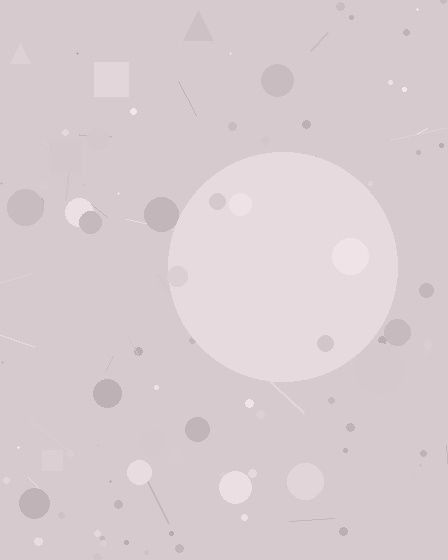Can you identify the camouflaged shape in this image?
The camouflaged shape is a circle.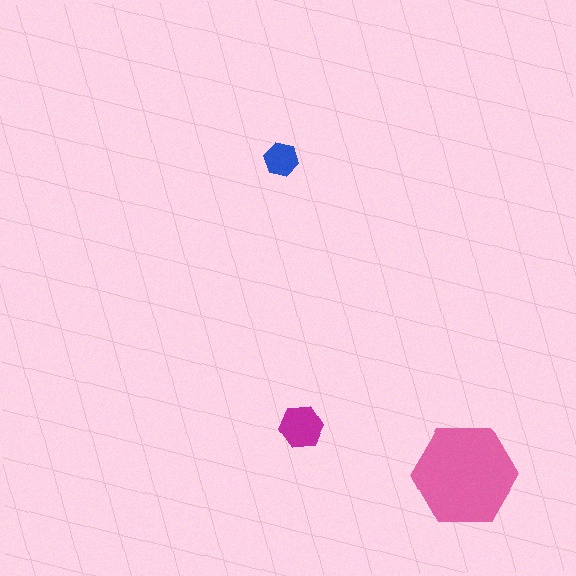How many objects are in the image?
There are 3 objects in the image.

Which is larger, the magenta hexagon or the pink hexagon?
The pink one.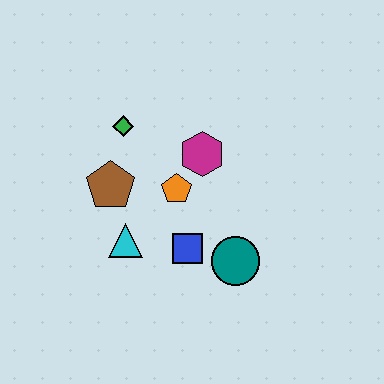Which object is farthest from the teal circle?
The green diamond is farthest from the teal circle.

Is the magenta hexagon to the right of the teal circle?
No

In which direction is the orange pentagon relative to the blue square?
The orange pentagon is above the blue square.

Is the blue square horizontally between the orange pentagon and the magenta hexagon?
Yes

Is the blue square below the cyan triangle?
Yes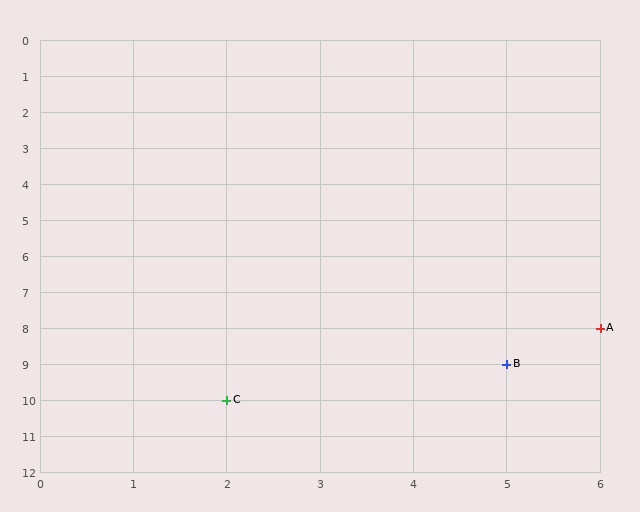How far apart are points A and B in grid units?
Points A and B are 1 column and 1 row apart (about 1.4 grid units diagonally).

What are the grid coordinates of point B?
Point B is at grid coordinates (5, 9).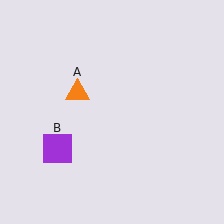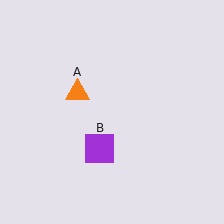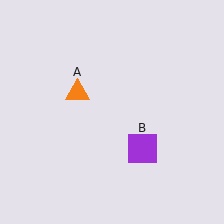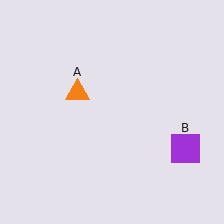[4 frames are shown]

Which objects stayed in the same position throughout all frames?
Orange triangle (object A) remained stationary.